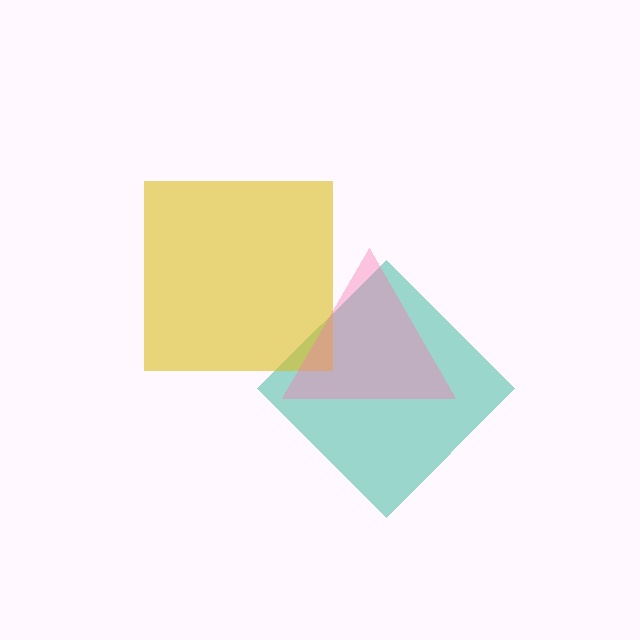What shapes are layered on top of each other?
The layered shapes are: a teal diamond, a yellow square, a pink triangle.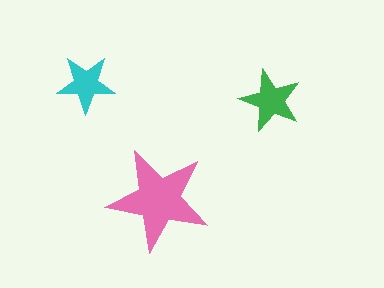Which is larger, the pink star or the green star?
The pink one.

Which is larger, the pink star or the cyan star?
The pink one.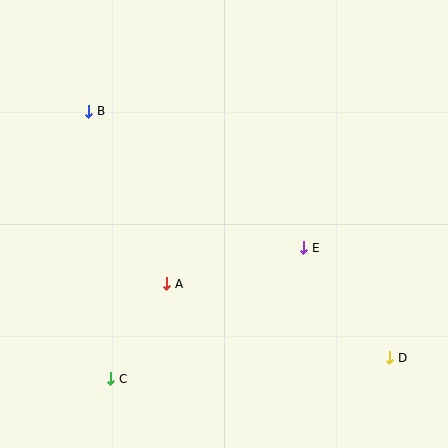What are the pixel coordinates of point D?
Point D is at (390, 358).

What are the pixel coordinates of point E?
Point E is at (304, 248).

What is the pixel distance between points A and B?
The distance between A and B is 189 pixels.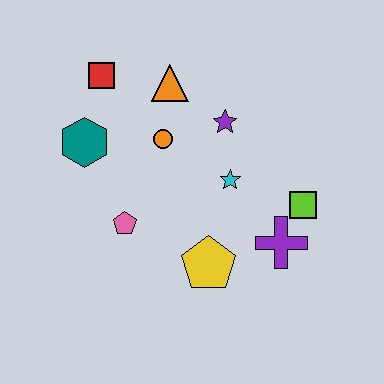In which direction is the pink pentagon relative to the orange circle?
The pink pentagon is below the orange circle.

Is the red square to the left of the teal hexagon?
No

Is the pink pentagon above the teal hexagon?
No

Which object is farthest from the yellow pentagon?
The red square is farthest from the yellow pentagon.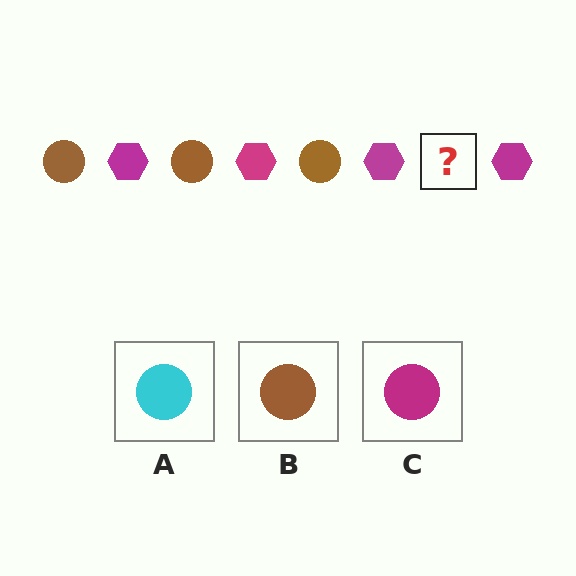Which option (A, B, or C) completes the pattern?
B.